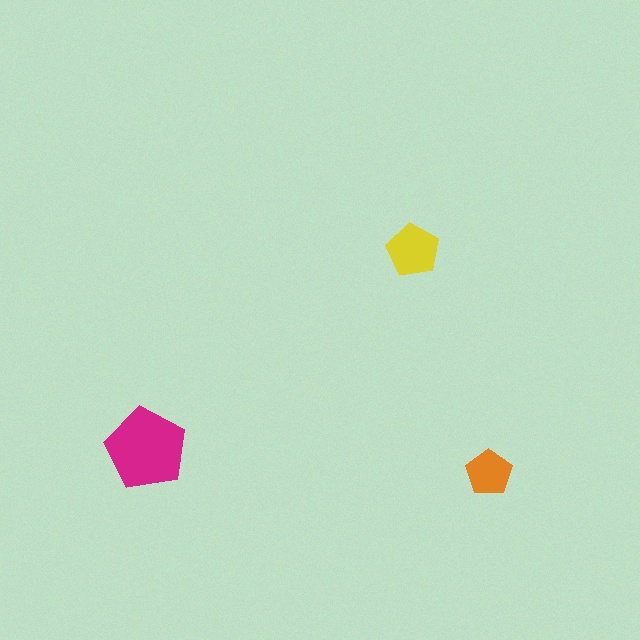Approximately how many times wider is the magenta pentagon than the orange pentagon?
About 2 times wider.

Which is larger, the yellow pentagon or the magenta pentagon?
The magenta one.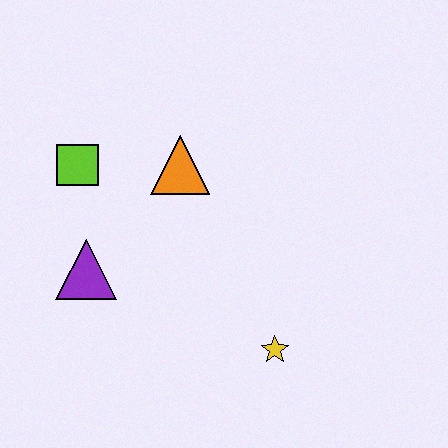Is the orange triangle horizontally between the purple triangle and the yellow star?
Yes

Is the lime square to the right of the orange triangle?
No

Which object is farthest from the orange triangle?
The yellow star is farthest from the orange triangle.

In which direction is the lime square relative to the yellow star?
The lime square is to the left of the yellow star.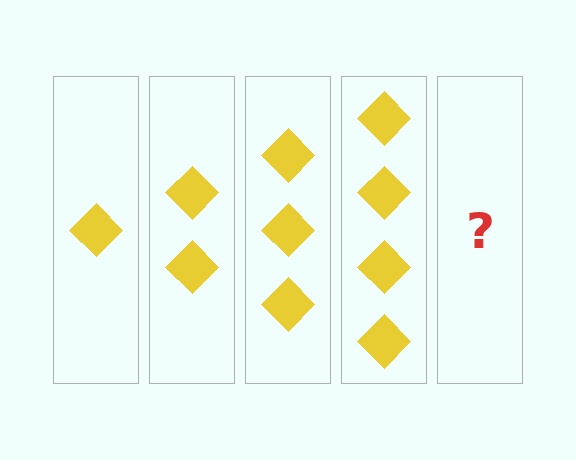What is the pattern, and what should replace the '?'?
The pattern is that each step adds one more diamond. The '?' should be 5 diamonds.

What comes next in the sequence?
The next element should be 5 diamonds.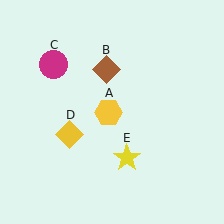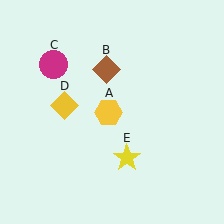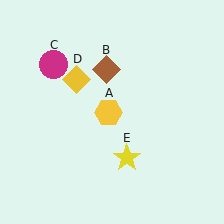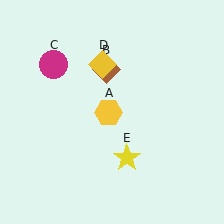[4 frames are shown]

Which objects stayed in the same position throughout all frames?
Yellow hexagon (object A) and brown diamond (object B) and magenta circle (object C) and yellow star (object E) remained stationary.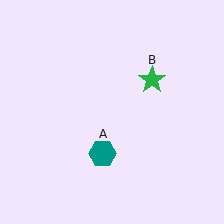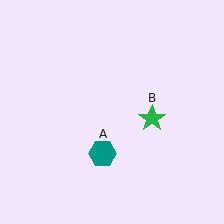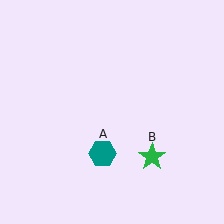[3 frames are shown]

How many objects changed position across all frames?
1 object changed position: green star (object B).